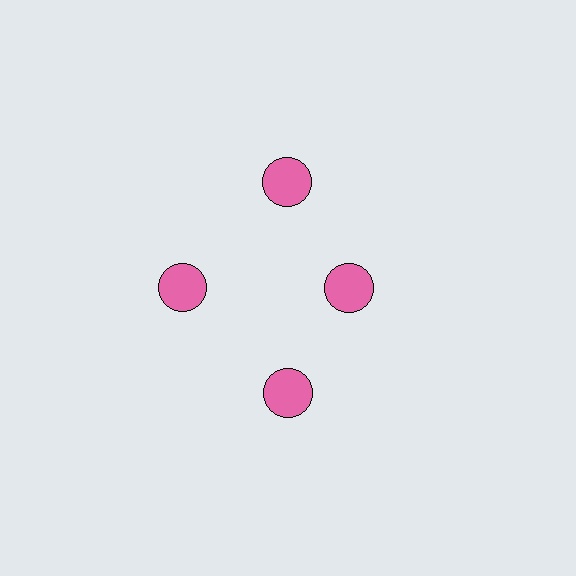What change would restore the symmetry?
The symmetry would be restored by moving it outward, back onto the ring so that all 4 circles sit at equal angles and equal distance from the center.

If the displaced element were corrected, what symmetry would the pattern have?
It would have 4-fold rotational symmetry — the pattern would map onto itself every 90 degrees.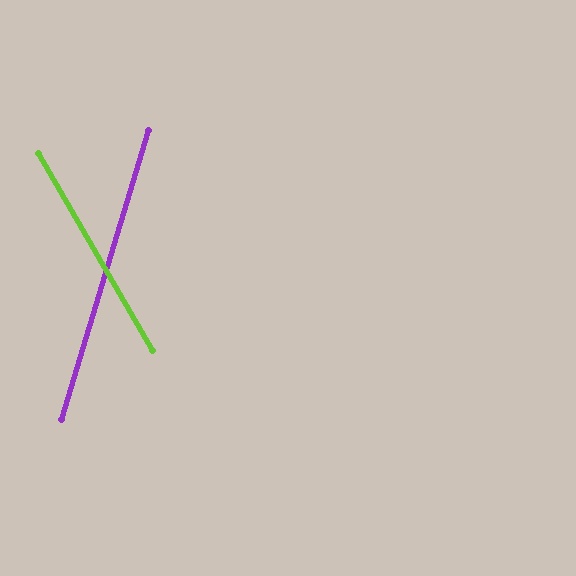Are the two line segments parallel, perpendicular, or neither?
Neither parallel nor perpendicular — they differ by about 47°.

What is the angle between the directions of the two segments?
Approximately 47 degrees.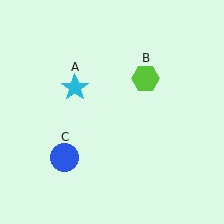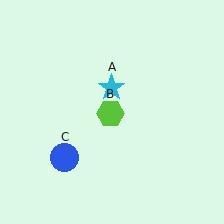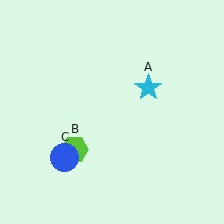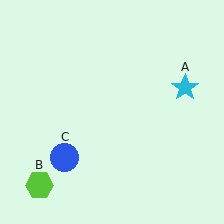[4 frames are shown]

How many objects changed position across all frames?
2 objects changed position: cyan star (object A), lime hexagon (object B).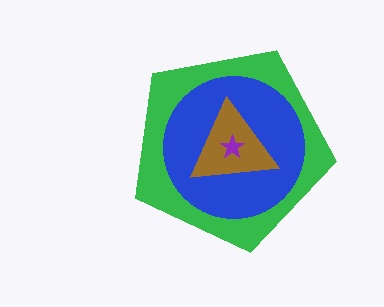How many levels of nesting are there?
4.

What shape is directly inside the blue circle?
The brown triangle.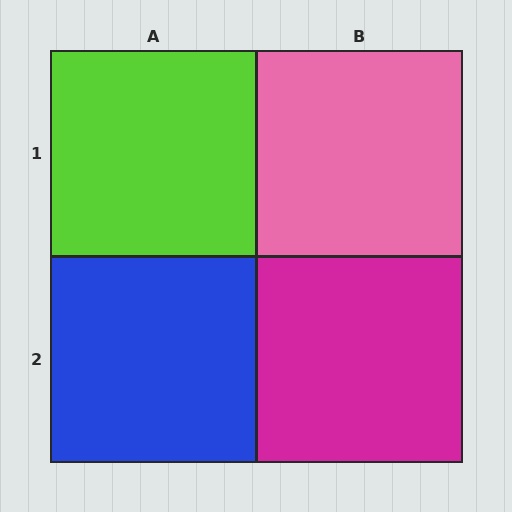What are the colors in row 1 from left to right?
Lime, pink.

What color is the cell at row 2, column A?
Blue.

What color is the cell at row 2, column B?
Magenta.